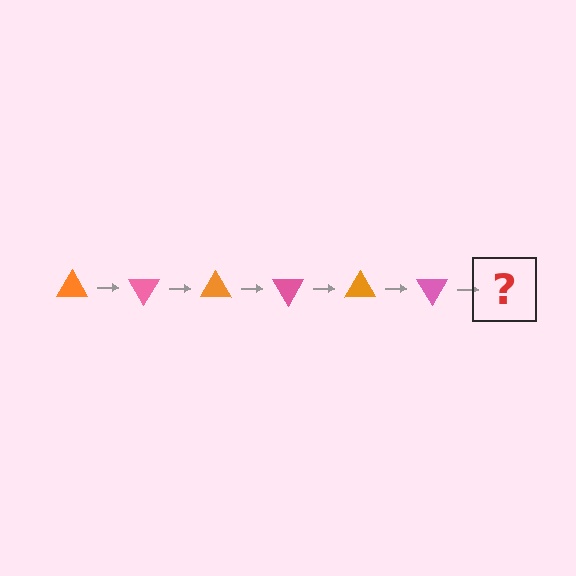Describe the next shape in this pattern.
It should be an orange triangle, rotated 360 degrees from the start.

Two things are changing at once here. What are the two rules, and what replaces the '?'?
The two rules are that it rotates 60 degrees each step and the color cycles through orange and pink. The '?' should be an orange triangle, rotated 360 degrees from the start.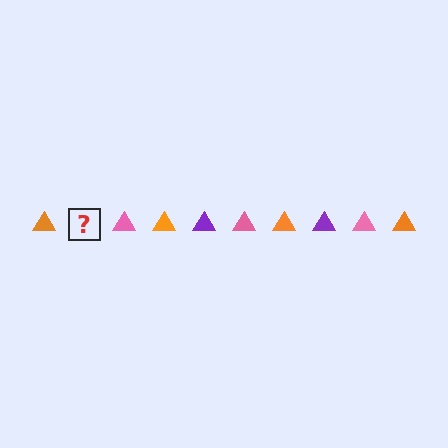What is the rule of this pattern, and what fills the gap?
The rule is that the pattern cycles through orange, purple, pink triangles. The gap should be filled with a purple triangle.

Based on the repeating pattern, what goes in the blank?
The blank should be a purple triangle.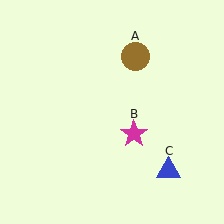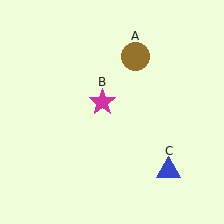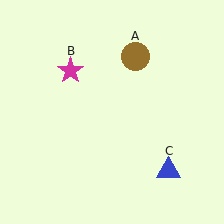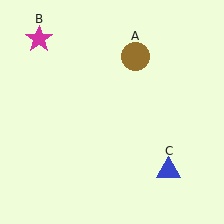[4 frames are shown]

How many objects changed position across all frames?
1 object changed position: magenta star (object B).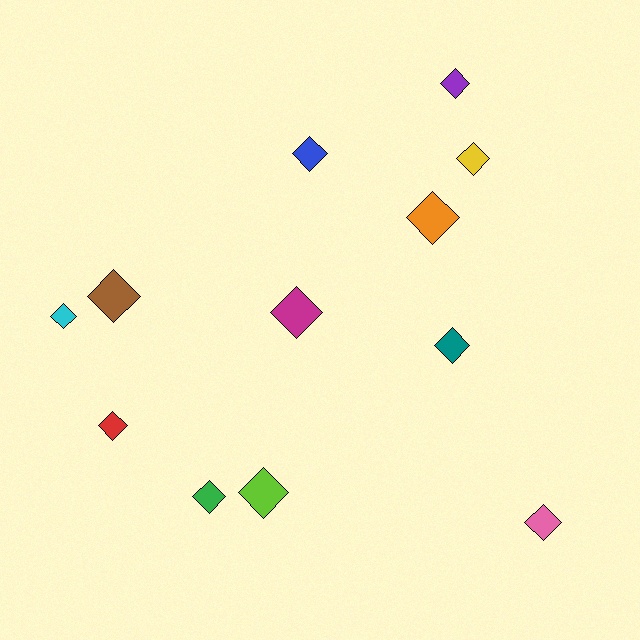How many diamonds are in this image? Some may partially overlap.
There are 12 diamonds.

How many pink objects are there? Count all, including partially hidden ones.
There is 1 pink object.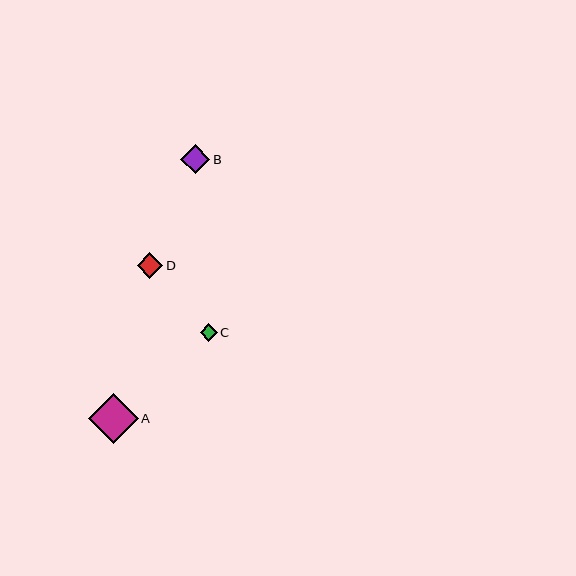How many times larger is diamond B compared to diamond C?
Diamond B is approximately 1.7 times the size of diamond C.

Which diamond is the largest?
Diamond A is the largest with a size of approximately 50 pixels.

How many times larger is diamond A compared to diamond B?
Diamond A is approximately 1.7 times the size of diamond B.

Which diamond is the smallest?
Diamond C is the smallest with a size of approximately 17 pixels.